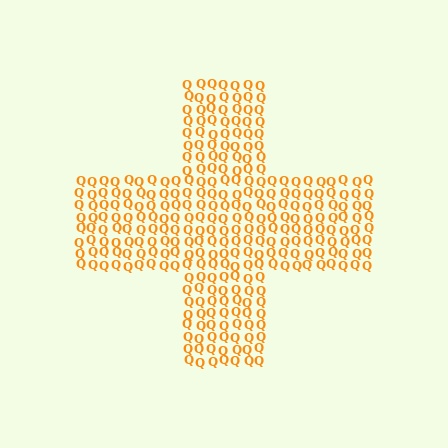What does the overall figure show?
The overall figure shows a cross.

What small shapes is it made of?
It is made of small letter Q's.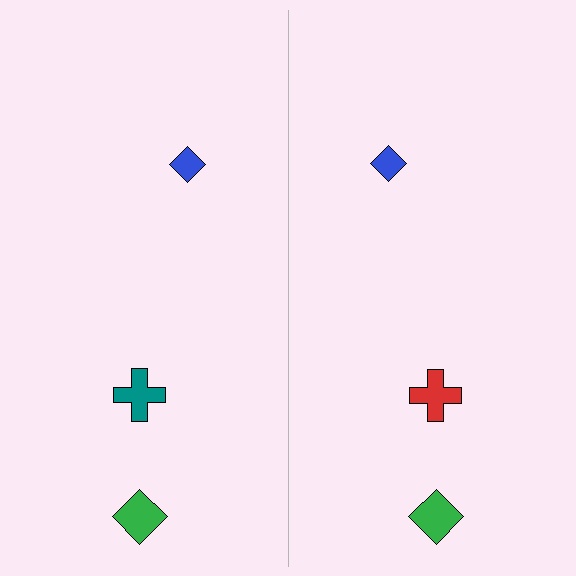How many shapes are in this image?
There are 6 shapes in this image.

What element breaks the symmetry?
The red cross on the right side breaks the symmetry — its mirror counterpart is teal.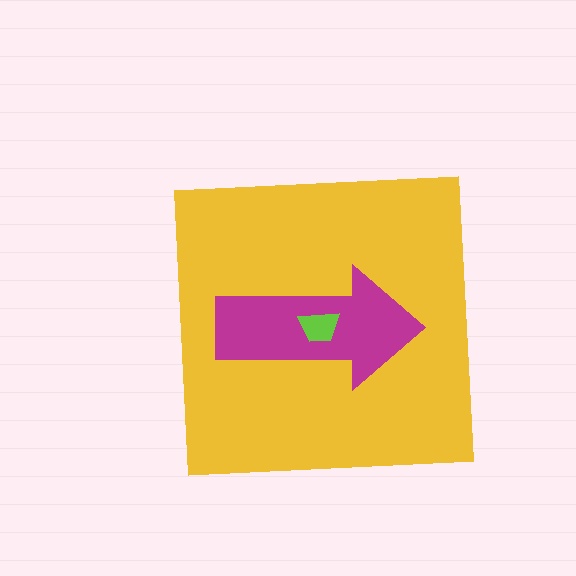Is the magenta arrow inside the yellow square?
Yes.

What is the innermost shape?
The lime trapezoid.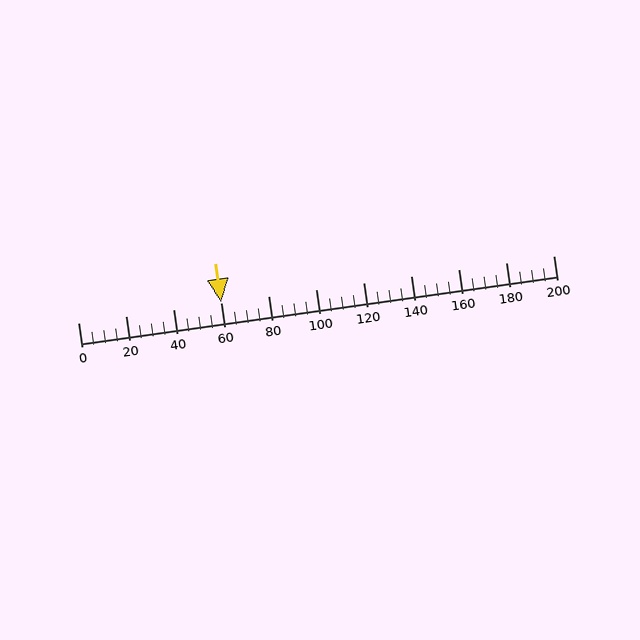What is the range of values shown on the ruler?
The ruler shows values from 0 to 200.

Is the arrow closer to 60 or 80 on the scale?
The arrow is closer to 60.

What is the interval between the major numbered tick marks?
The major tick marks are spaced 20 units apart.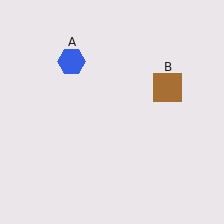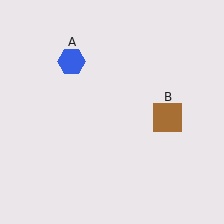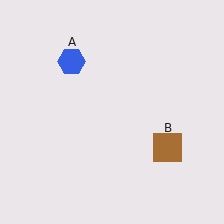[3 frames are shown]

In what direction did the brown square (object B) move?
The brown square (object B) moved down.